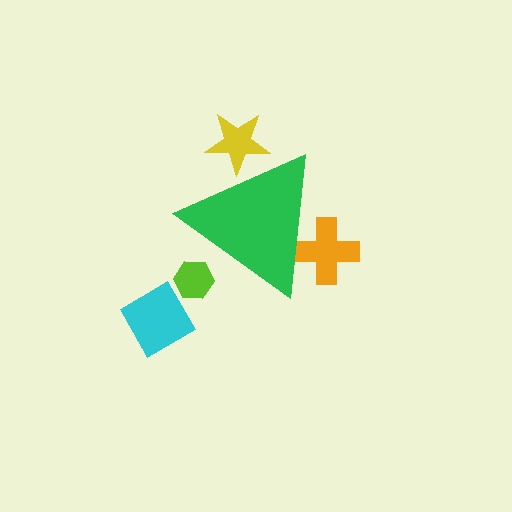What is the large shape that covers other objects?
A green triangle.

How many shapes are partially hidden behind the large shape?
3 shapes are partially hidden.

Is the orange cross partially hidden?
Yes, the orange cross is partially hidden behind the green triangle.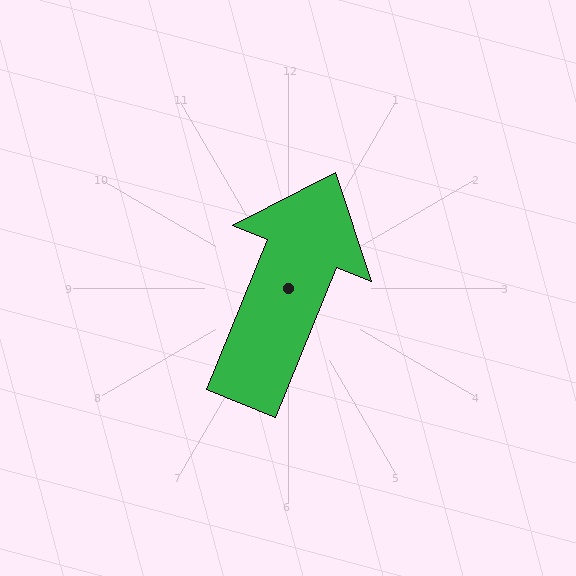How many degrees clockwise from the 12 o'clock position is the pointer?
Approximately 22 degrees.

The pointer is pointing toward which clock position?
Roughly 1 o'clock.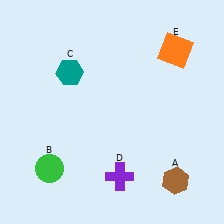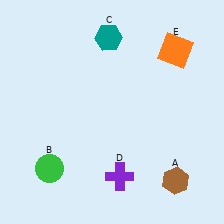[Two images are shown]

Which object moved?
The teal hexagon (C) moved right.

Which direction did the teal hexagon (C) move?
The teal hexagon (C) moved right.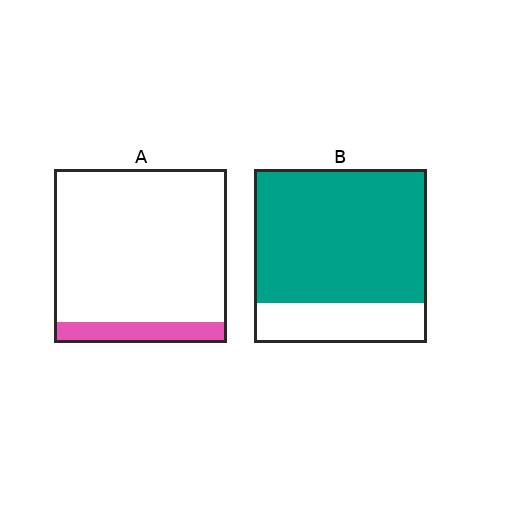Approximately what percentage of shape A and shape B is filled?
A is approximately 10% and B is approximately 75%.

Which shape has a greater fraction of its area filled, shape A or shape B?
Shape B.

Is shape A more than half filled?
No.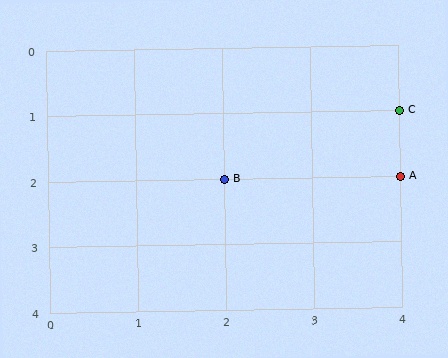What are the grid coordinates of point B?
Point B is at grid coordinates (2, 2).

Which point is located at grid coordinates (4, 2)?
Point A is at (4, 2).